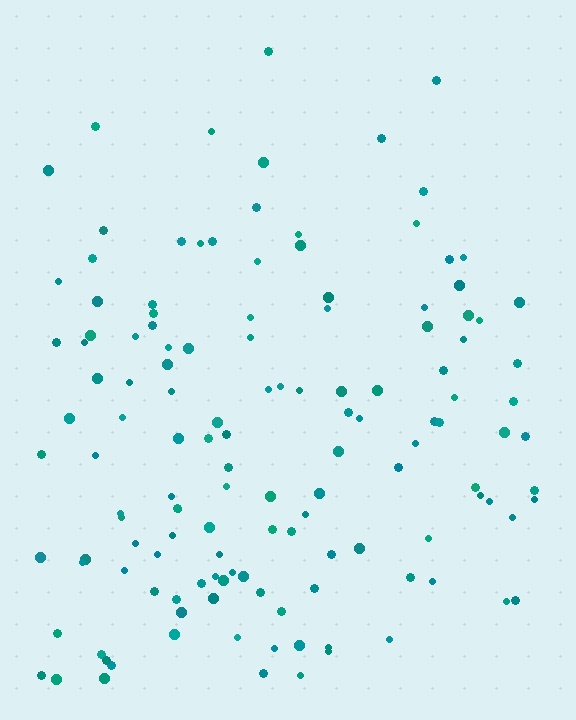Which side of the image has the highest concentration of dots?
The bottom.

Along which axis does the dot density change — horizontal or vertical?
Vertical.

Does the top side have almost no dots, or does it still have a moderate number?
Still a moderate number, just noticeably fewer than the bottom.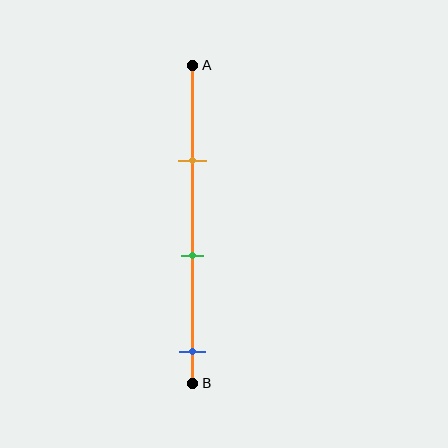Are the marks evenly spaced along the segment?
Yes, the marks are approximately evenly spaced.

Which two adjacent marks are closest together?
The orange and green marks are the closest adjacent pair.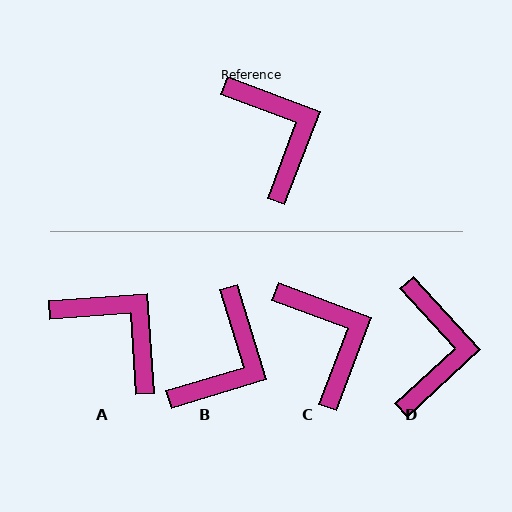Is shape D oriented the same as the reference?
No, it is off by about 27 degrees.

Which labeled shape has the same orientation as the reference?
C.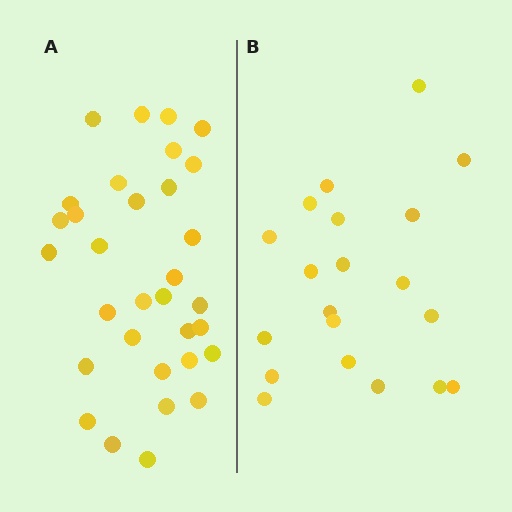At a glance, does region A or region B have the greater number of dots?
Region A (the left region) has more dots.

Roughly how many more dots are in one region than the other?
Region A has roughly 12 or so more dots than region B.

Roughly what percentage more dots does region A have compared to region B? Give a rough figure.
About 60% more.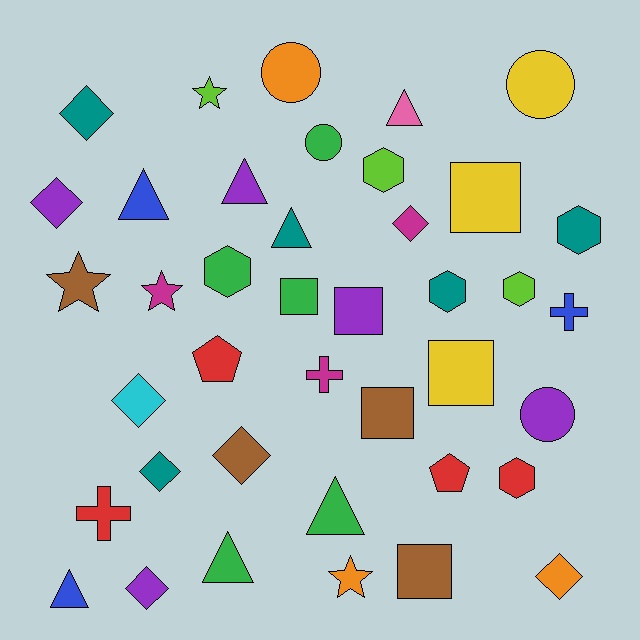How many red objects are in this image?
There are 4 red objects.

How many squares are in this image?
There are 6 squares.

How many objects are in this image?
There are 40 objects.